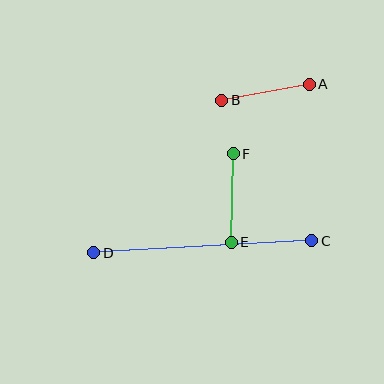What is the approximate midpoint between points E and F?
The midpoint is at approximately (232, 198) pixels.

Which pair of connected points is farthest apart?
Points C and D are farthest apart.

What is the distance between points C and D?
The distance is approximately 219 pixels.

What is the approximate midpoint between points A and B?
The midpoint is at approximately (265, 92) pixels.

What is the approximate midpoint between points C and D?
The midpoint is at approximately (203, 247) pixels.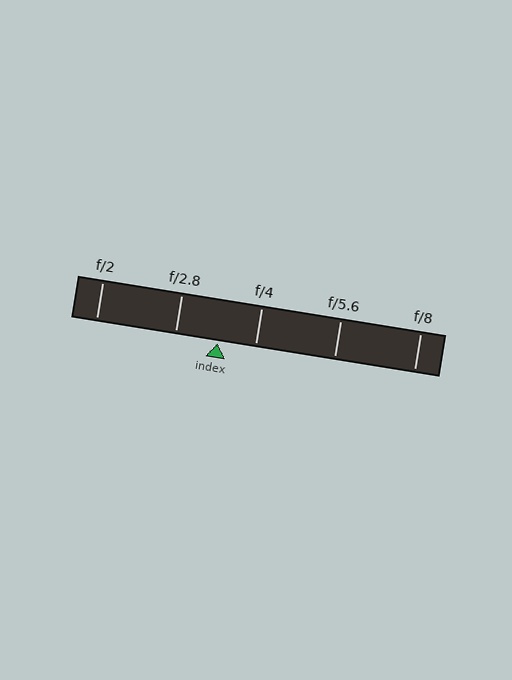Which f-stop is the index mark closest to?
The index mark is closest to f/4.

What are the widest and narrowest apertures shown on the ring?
The widest aperture shown is f/2 and the narrowest is f/8.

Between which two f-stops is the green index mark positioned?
The index mark is between f/2.8 and f/4.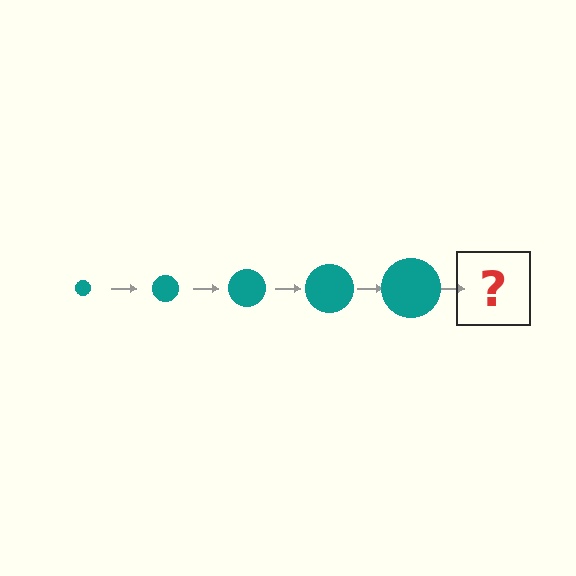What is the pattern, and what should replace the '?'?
The pattern is that the circle gets progressively larger each step. The '?' should be a teal circle, larger than the previous one.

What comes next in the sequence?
The next element should be a teal circle, larger than the previous one.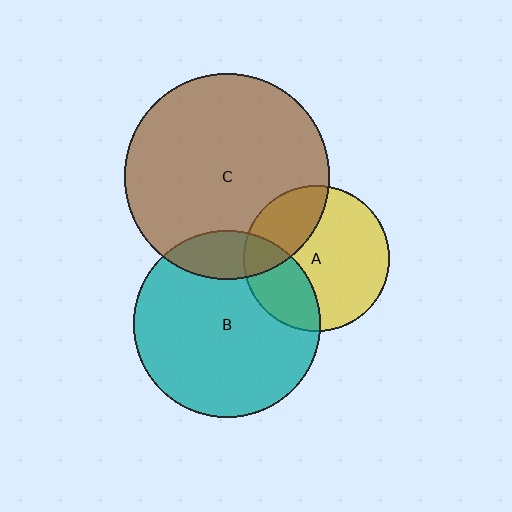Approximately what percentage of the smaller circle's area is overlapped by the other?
Approximately 30%.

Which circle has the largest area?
Circle C (brown).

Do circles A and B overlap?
Yes.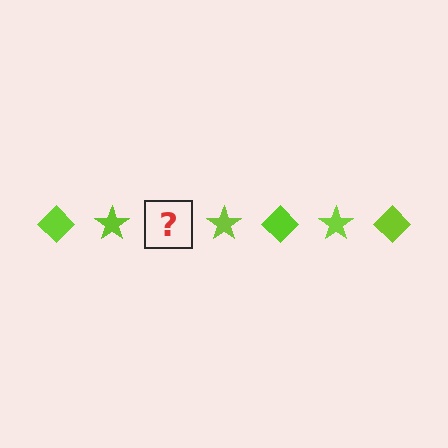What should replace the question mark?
The question mark should be replaced with a lime diamond.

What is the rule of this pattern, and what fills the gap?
The rule is that the pattern cycles through diamond, star shapes in lime. The gap should be filled with a lime diamond.